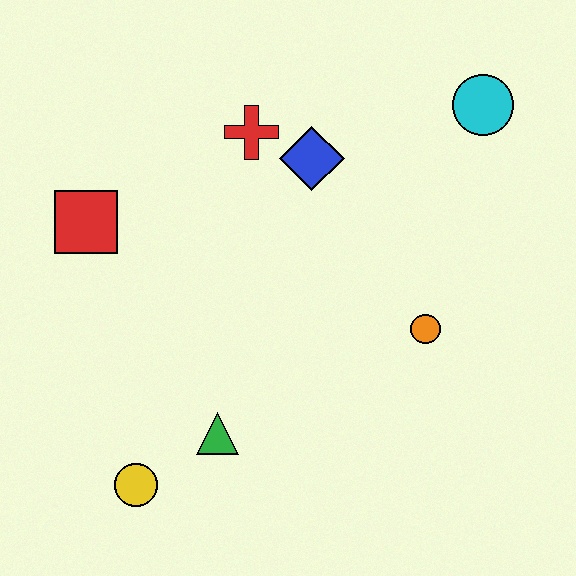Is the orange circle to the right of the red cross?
Yes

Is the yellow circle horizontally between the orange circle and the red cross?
No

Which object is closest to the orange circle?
The blue diamond is closest to the orange circle.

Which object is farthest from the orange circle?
The red square is farthest from the orange circle.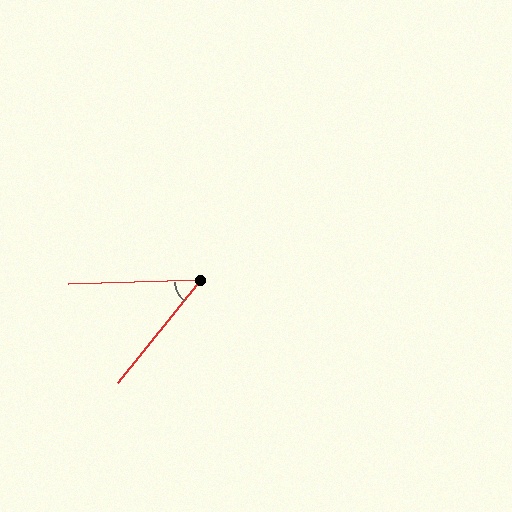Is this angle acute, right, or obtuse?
It is acute.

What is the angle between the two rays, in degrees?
Approximately 49 degrees.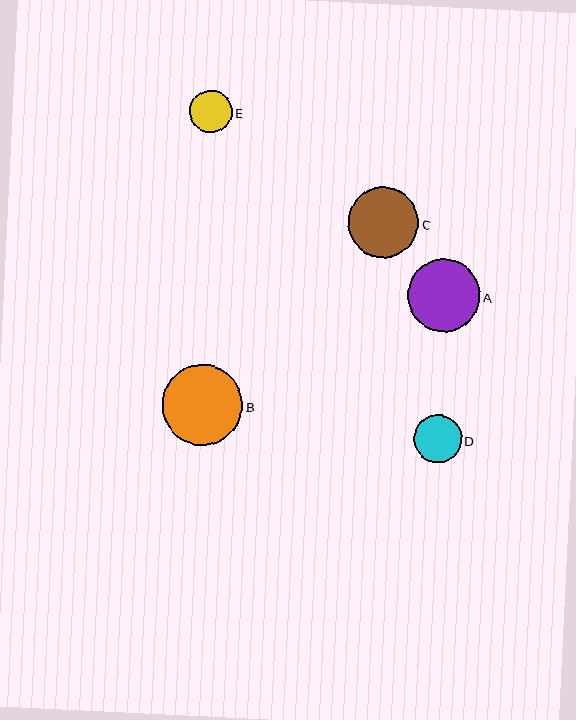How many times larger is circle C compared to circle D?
Circle C is approximately 1.5 times the size of circle D.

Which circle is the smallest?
Circle E is the smallest with a size of approximately 43 pixels.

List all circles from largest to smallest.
From largest to smallest: B, A, C, D, E.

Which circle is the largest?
Circle B is the largest with a size of approximately 81 pixels.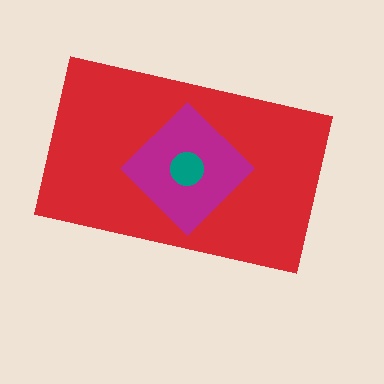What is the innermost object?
The teal circle.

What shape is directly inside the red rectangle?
The magenta diamond.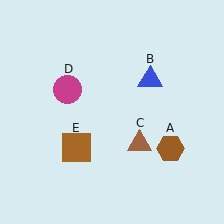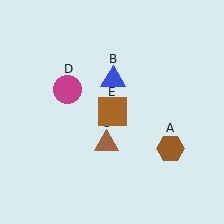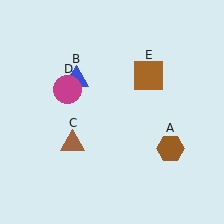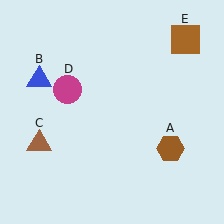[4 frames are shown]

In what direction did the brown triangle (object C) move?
The brown triangle (object C) moved left.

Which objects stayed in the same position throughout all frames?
Brown hexagon (object A) and magenta circle (object D) remained stationary.